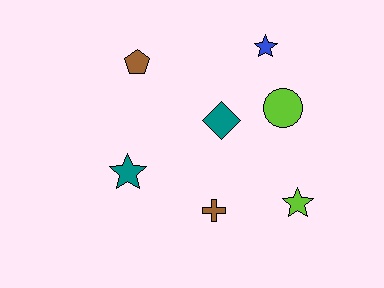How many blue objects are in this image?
There is 1 blue object.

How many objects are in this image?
There are 7 objects.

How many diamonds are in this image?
There is 1 diamond.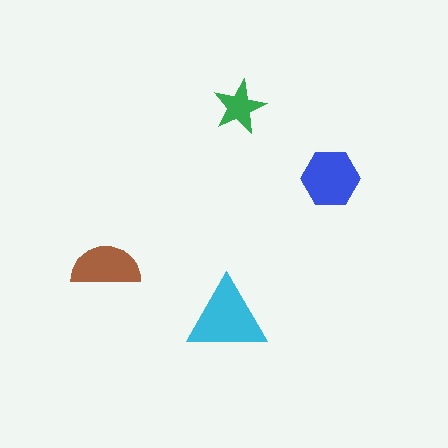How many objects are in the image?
There are 4 objects in the image.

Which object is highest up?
The green star is topmost.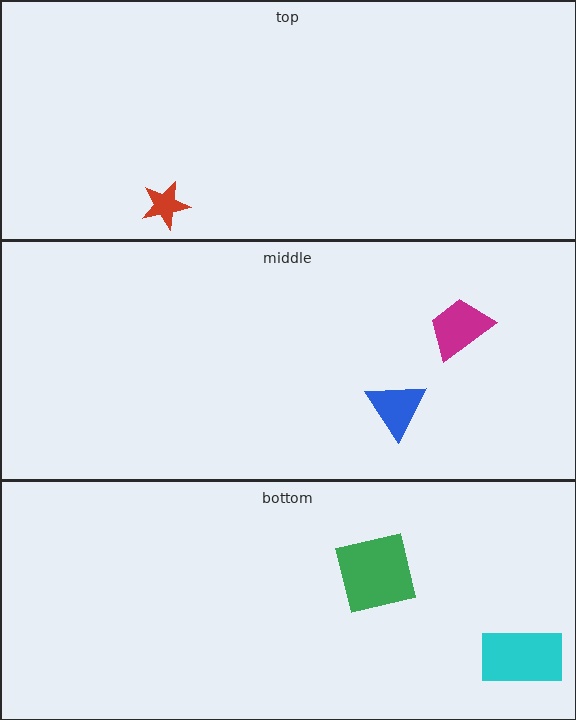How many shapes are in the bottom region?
2.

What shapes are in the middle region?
The magenta trapezoid, the blue triangle.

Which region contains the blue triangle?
The middle region.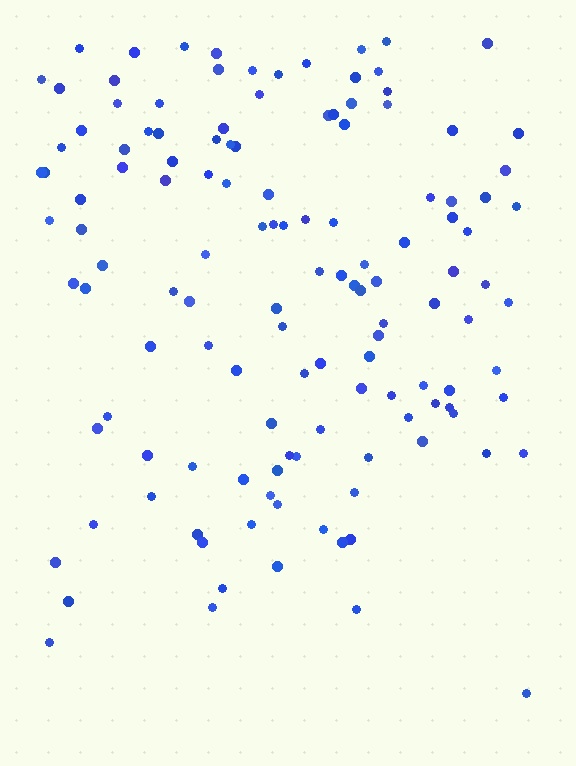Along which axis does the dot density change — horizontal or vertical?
Vertical.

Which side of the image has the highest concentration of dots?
The top.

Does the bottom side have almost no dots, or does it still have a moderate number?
Still a moderate number, just noticeably fewer than the top.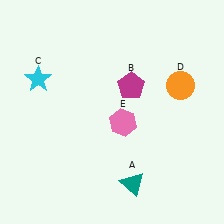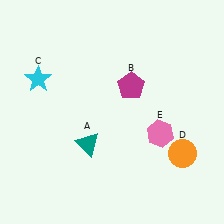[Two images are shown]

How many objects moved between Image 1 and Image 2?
3 objects moved between the two images.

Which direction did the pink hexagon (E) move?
The pink hexagon (E) moved right.